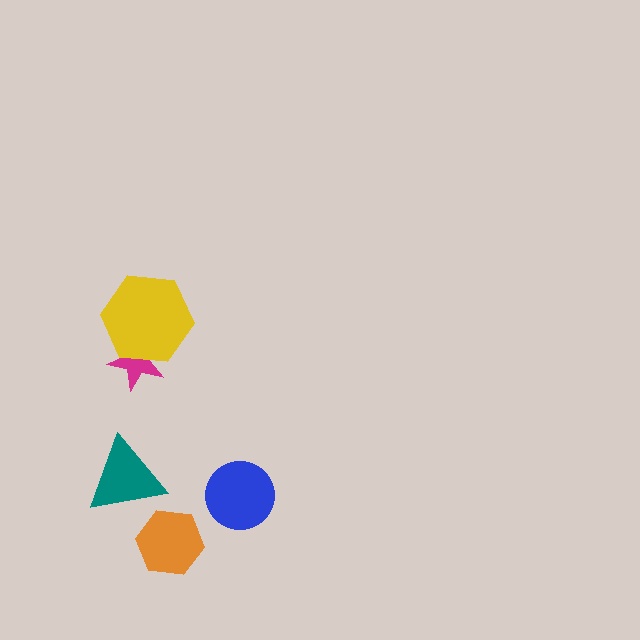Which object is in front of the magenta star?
The yellow hexagon is in front of the magenta star.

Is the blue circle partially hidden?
No, no other shape covers it.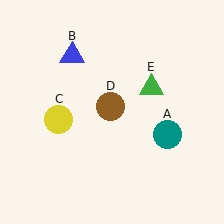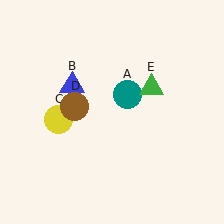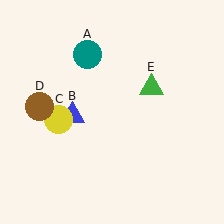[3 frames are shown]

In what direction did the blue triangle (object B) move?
The blue triangle (object B) moved down.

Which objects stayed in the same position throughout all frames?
Yellow circle (object C) and green triangle (object E) remained stationary.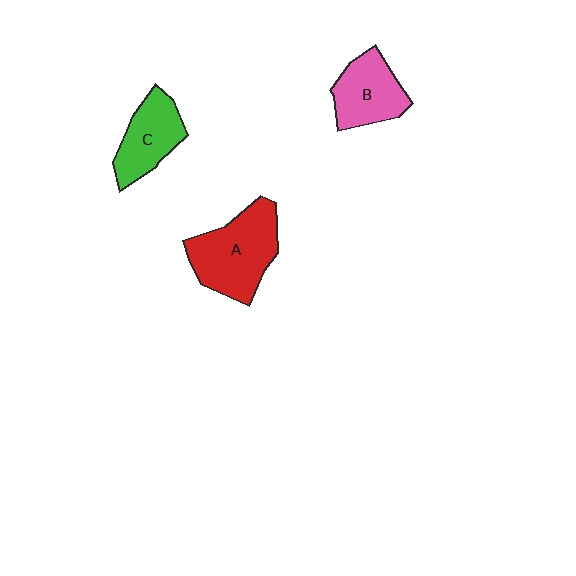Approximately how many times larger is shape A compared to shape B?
Approximately 1.4 times.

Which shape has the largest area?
Shape A (red).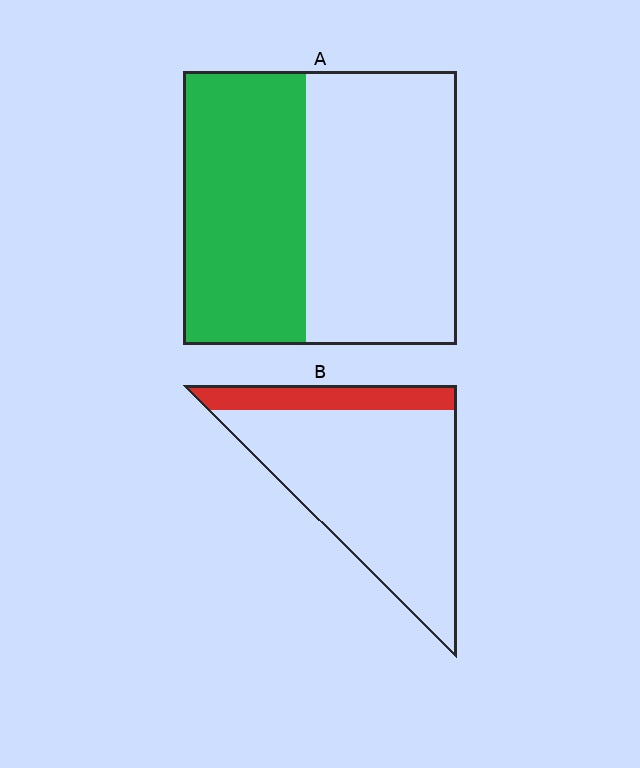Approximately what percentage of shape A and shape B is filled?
A is approximately 45% and B is approximately 15%.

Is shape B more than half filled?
No.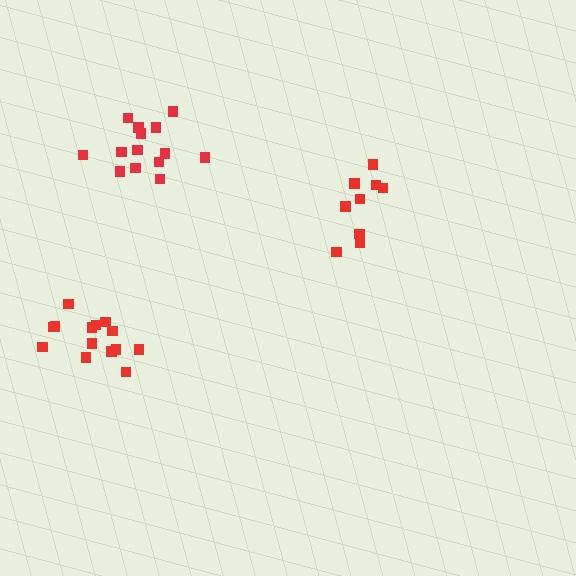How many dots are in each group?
Group 1: 9 dots, Group 2: 14 dots, Group 3: 14 dots (37 total).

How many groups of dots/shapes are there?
There are 3 groups.